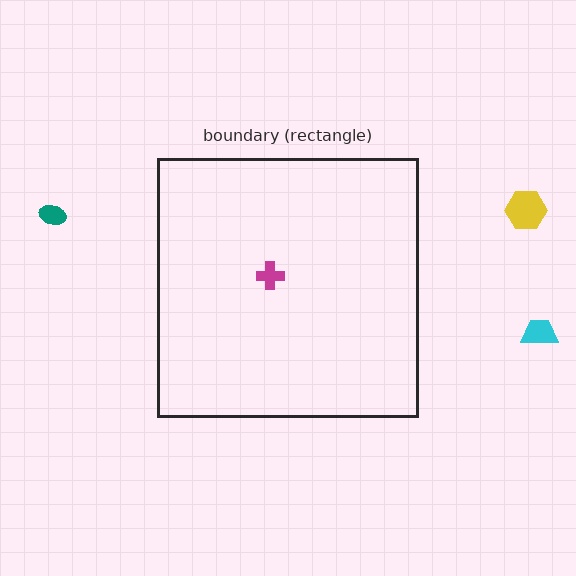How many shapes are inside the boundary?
1 inside, 3 outside.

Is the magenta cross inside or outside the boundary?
Inside.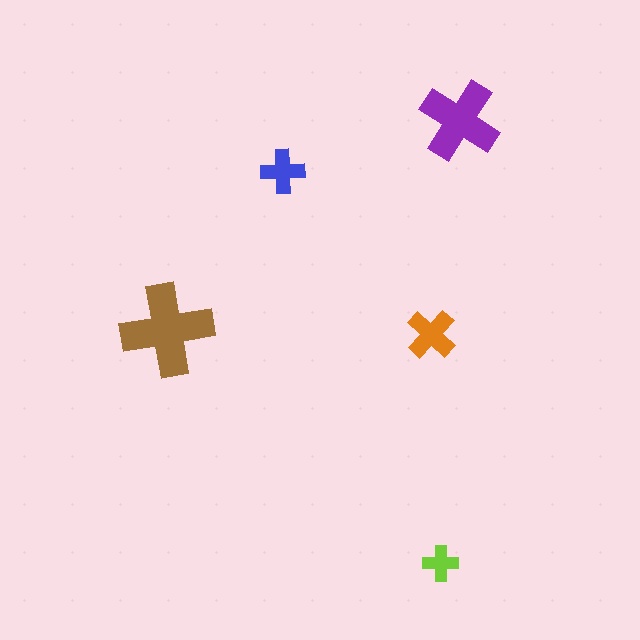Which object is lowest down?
The lime cross is bottommost.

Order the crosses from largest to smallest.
the brown one, the purple one, the orange one, the blue one, the lime one.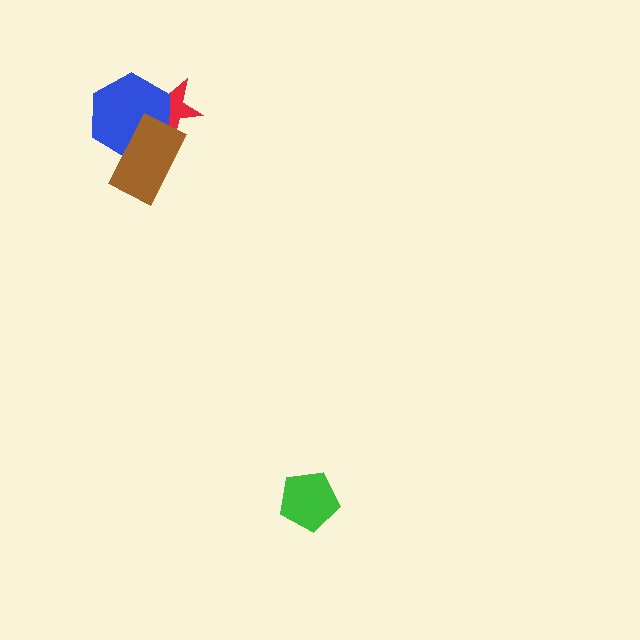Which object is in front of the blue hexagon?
The brown rectangle is in front of the blue hexagon.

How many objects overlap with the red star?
2 objects overlap with the red star.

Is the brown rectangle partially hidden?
No, no other shape covers it.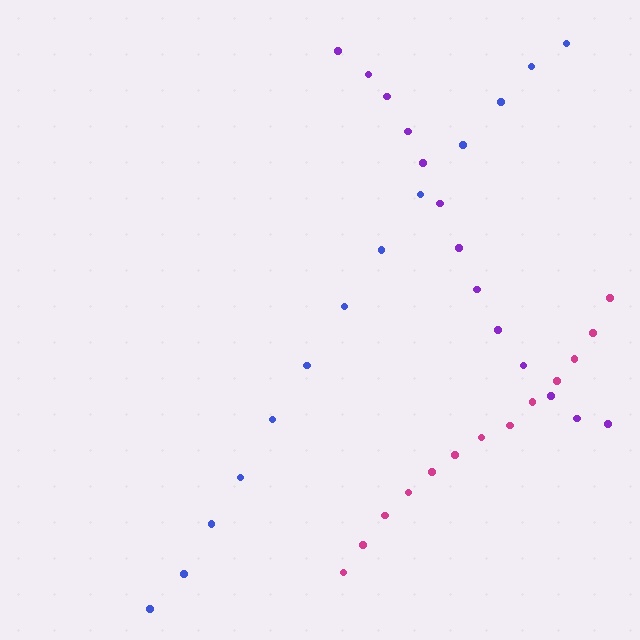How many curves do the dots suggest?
There are 3 distinct paths.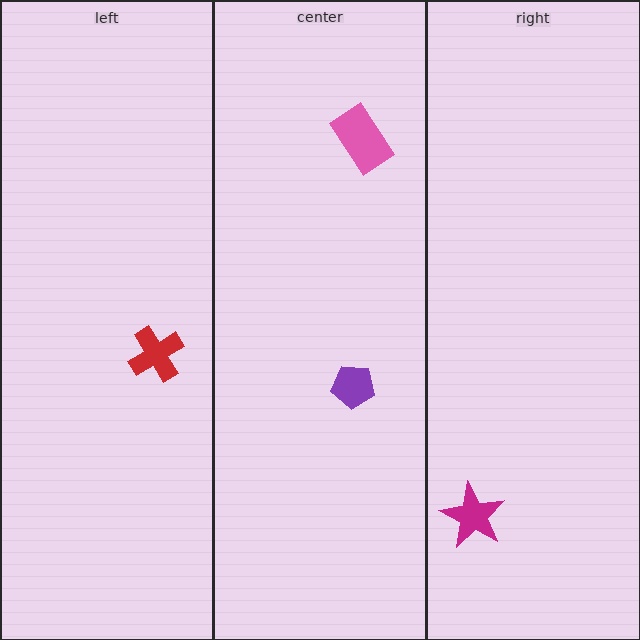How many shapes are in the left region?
1.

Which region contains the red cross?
The left region.